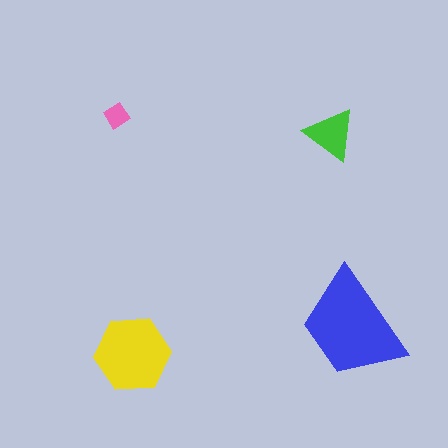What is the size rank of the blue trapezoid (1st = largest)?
1st.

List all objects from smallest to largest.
The pink diamond, the green triangle, the yellow hexagon, the blue trapezoid.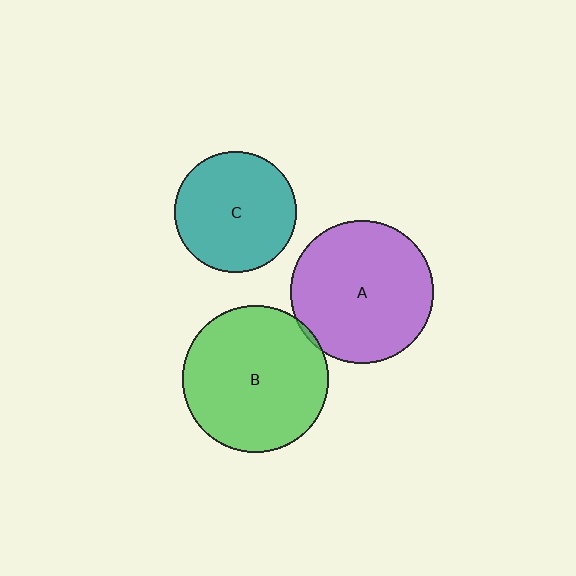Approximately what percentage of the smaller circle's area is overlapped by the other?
Approximately 5%.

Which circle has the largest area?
Circle B (green).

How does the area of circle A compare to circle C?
Approximately 1.4 times.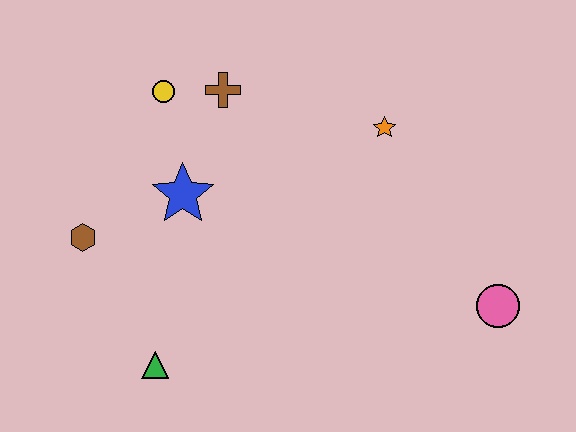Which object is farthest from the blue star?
The pink circle is farthest from the blue star.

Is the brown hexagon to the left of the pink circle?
Yes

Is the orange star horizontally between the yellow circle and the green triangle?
No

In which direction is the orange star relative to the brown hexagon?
The orange star is to the right of the brown hexagon.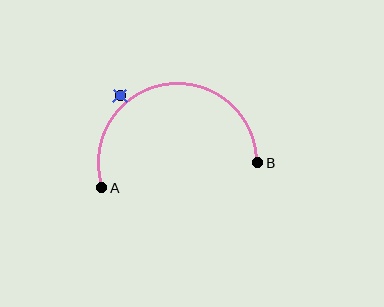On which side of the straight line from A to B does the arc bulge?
The arc bulges above the straight line connecting A and B.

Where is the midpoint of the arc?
The arc midpoint is the point on the curve farthest from the straight line joining A and B. It sits above that line.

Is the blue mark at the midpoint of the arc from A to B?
No — the blue mark does not lie on the arc at all. It sits slightly outside the curve.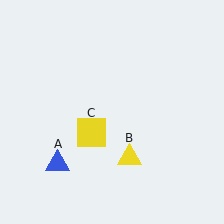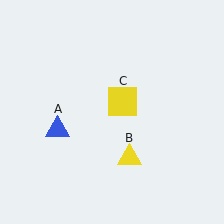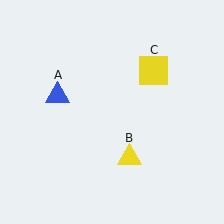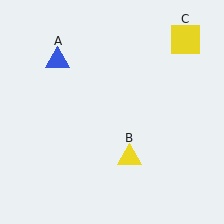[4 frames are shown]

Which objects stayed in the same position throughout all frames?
Yellow triangle (object B) remained stationary.